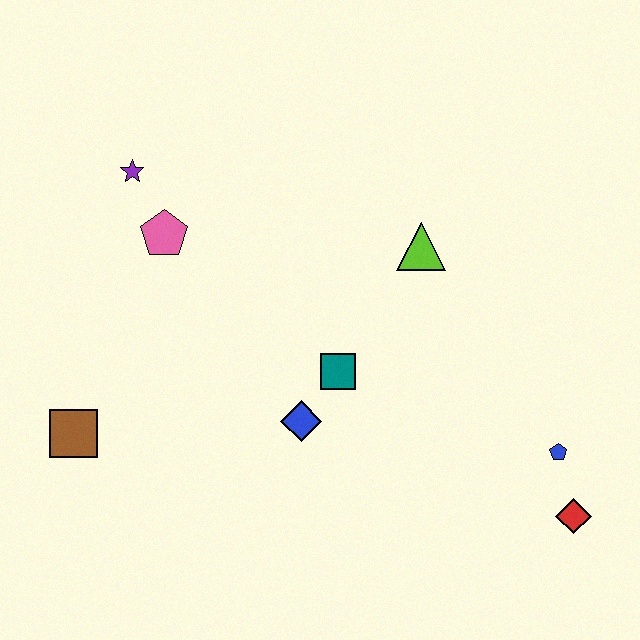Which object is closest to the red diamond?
The blue pentagon is closest to the red diamond.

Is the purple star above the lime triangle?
Yes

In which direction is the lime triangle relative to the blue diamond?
The lime triangle is above the blue diamond.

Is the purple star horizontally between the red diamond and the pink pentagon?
No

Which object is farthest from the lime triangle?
The brown square is farthest from the lime triangle.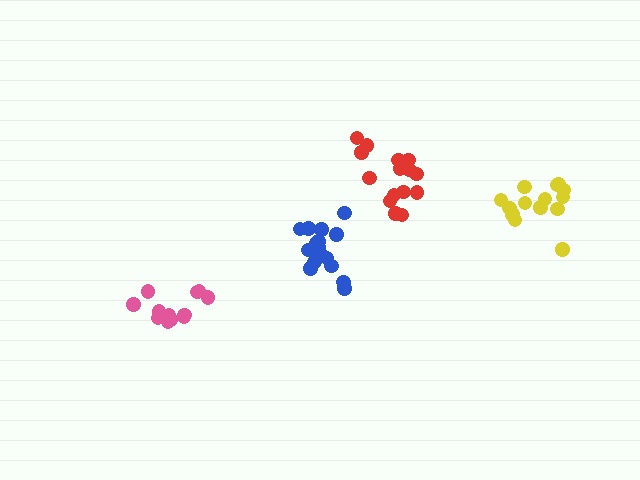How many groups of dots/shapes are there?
There are 4 groups.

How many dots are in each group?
Group 1: 15 dots, Group 2: 13 dots, Group 3: 17 dots, Group 4: 14 dots (59 total).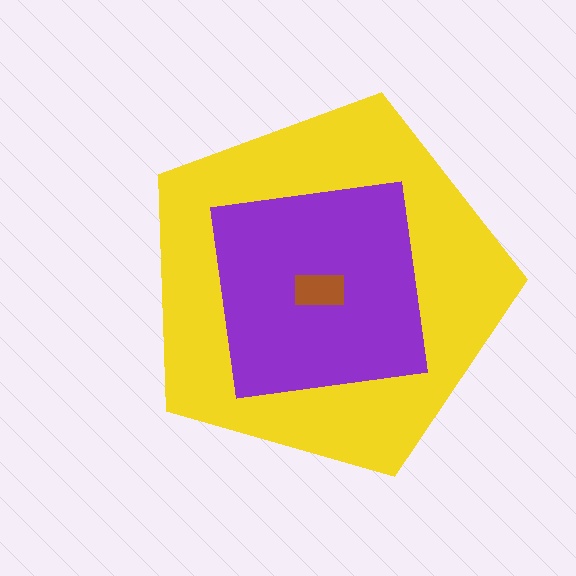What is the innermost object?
The brown rectangle.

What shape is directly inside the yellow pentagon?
The purple square.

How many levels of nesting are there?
3.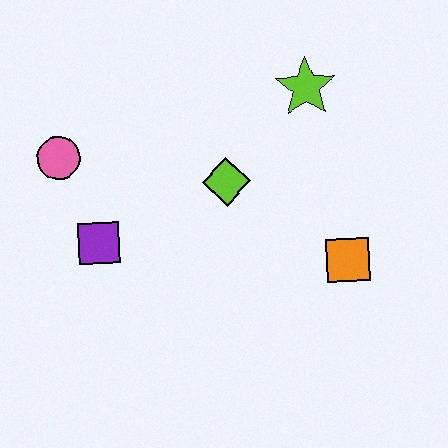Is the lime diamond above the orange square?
Yes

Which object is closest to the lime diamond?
The lime star is closest to the lime diamond.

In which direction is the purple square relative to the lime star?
The purple square is to the left of the lime star.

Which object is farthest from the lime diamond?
The pink circle is farthest from the lime diamond.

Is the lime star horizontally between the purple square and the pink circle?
No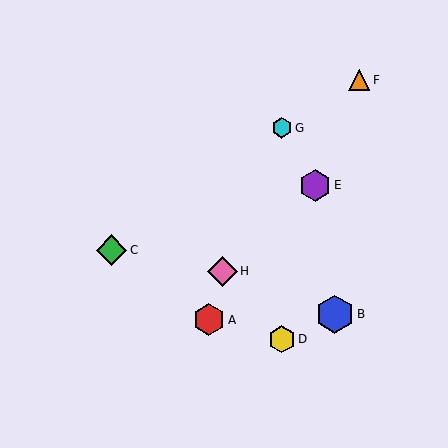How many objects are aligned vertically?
2 objects (D, G) are aligned vertically.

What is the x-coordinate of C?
Object C is at x≈112.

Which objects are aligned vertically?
Objects D, G are aligned vertically.